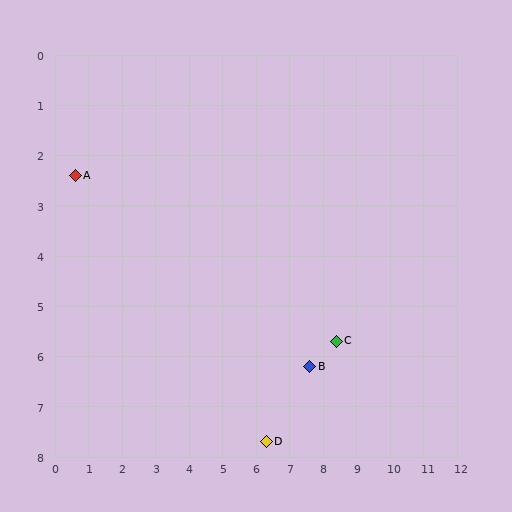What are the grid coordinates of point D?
Point D is at approximately (6.3, 7.7).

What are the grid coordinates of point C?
Point C is at approximately (8.4, 5.7).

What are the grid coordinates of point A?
Point A is at approximately (0.6, 2.4).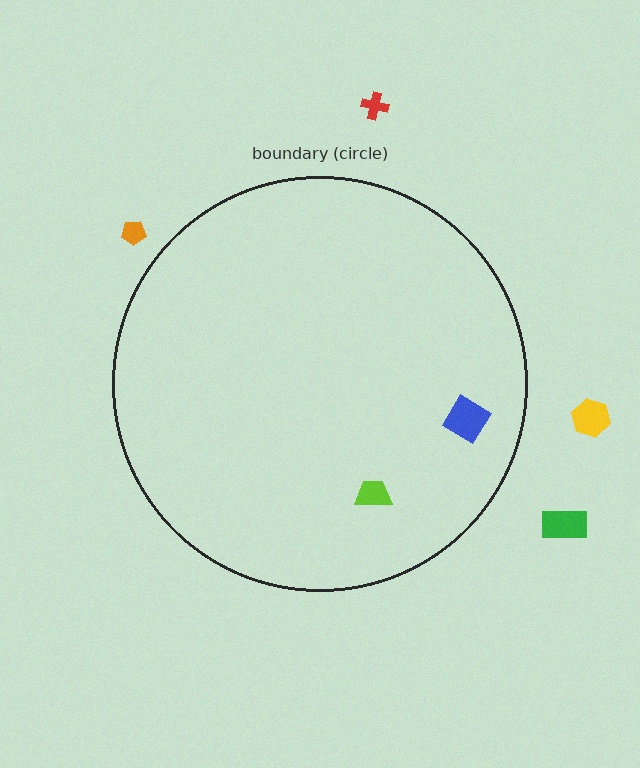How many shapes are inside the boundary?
2 inside, 4 outside.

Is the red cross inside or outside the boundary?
Outside.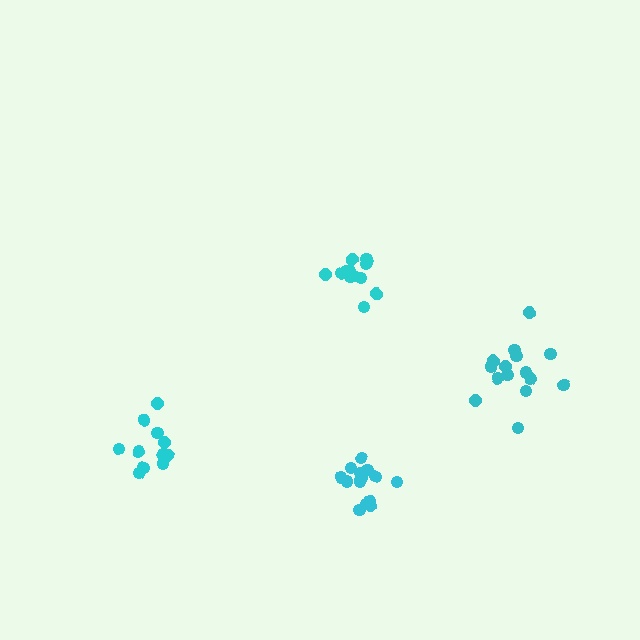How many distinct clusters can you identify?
There are 4 distinct clusters.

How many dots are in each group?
Group 1: 15 dots, Group 2: 13 dots, Group 3: 11 dots, Group 4: 15 dots (54 total).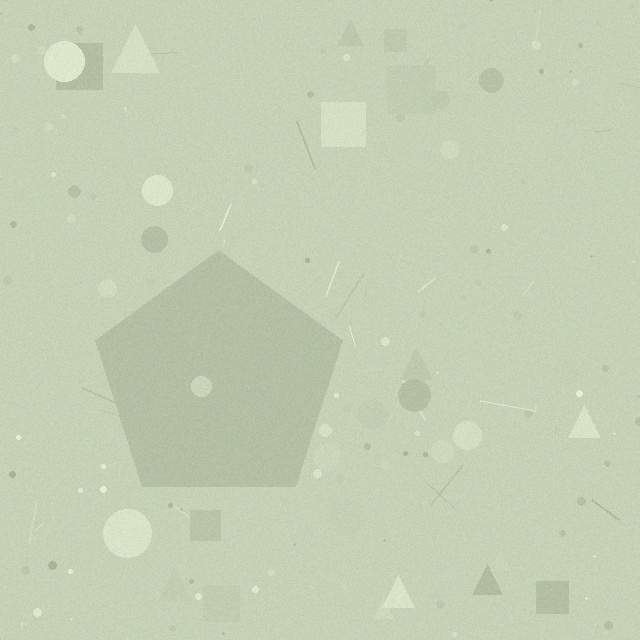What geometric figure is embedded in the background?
A pentagon is embedded in the background.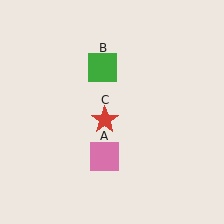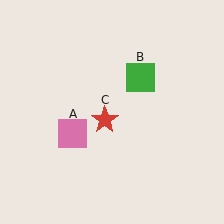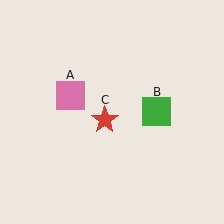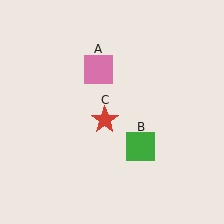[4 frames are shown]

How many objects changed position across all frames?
2 objects changed position: pink square (object A), green square (object B).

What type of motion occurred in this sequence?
The pink square (object A), green square (object B) rotated clockwise around the center of the scene.